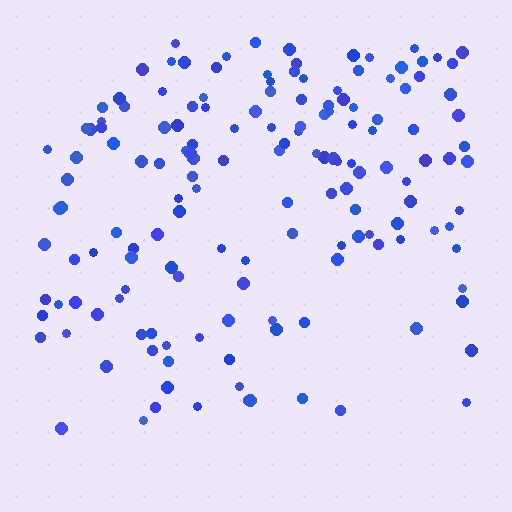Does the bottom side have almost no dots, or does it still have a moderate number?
Still a moderate number, just noticeably fewer than the top.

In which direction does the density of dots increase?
From bottom to top, with the top side densest.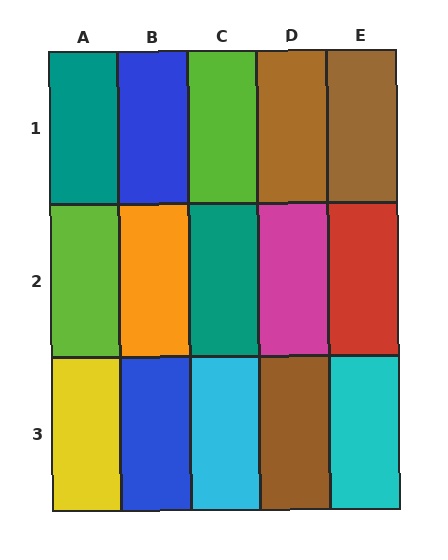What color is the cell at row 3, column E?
Cyan.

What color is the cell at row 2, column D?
Magenta.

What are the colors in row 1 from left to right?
Teal, blue, lime, brown, brown.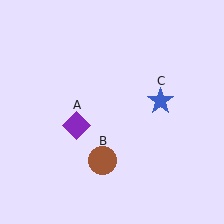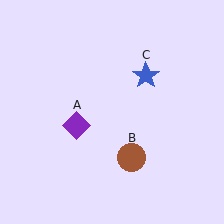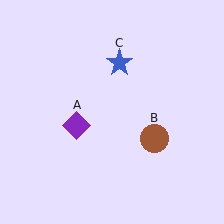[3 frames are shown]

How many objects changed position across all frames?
2 objects changed position: brown circle (object B), blue star (object C).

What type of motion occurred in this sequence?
The brown circle (object B), blue star (object C) rotated counterclockwise around the center of the scene.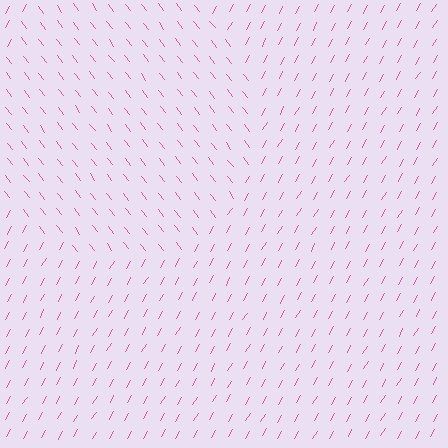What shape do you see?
I see a circle.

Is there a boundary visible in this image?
Yes, there is a texture boundary formed by a change in line orientation.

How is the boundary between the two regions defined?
The boundary is defined purely by a change in line orientation (approximately 68 degrees difference). All lines are the same color and thickness.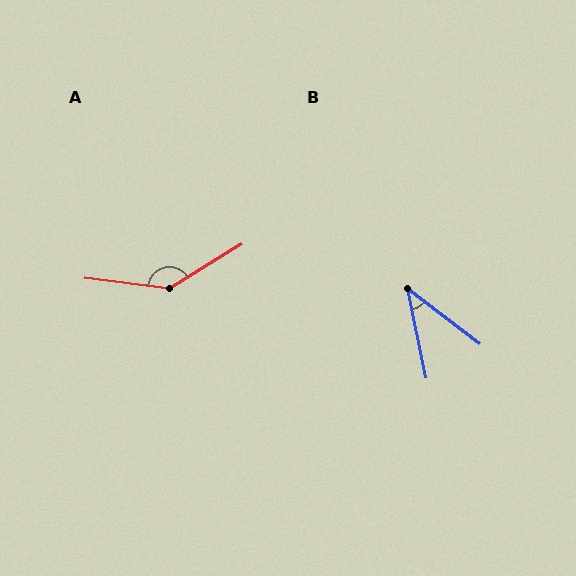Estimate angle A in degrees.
Approximately 141 degrees.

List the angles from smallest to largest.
B (41°), A (141°).